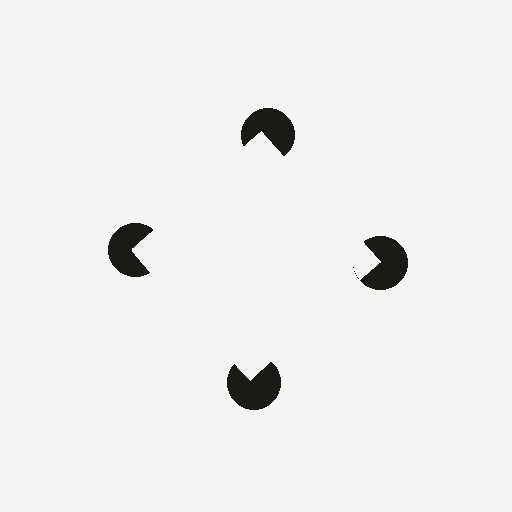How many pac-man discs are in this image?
There are 4 — one at each vertex of the illusory square.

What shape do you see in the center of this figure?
An illusory square — its edges are inferred from the aligned wedge cuts in the pac-man discs, not physically drawn.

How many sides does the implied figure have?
4 sides.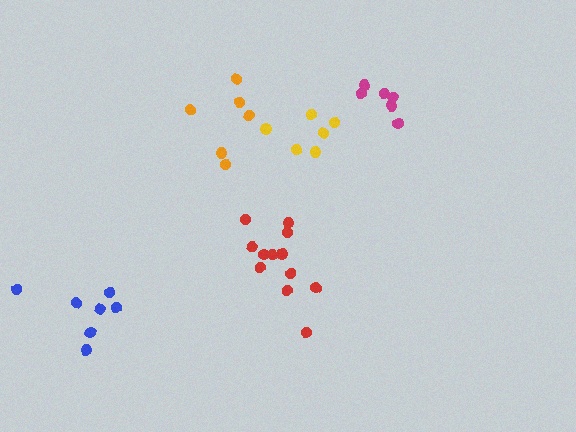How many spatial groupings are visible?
There are 5 spatial groupings.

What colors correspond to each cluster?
The clusters are colored: red, blue, magenta, orange, yellow.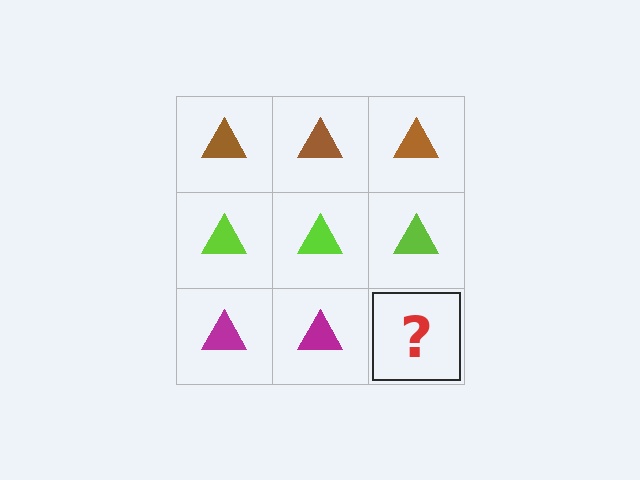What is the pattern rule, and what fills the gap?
The rule is that each row has a consistent color. The gap should be filled with a magenta triangle.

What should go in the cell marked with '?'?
The missing cell should contain a magenta triangle.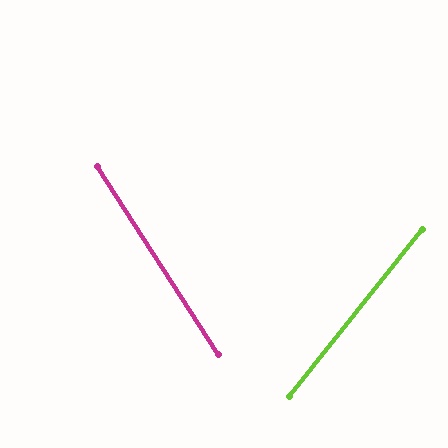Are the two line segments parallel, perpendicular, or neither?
Neither parallel nor perpendicular — they differ by about 71°.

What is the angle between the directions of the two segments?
Approximately 71 degrees.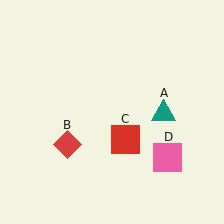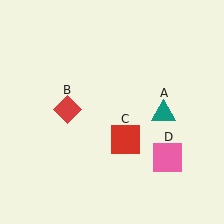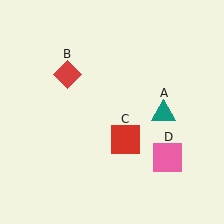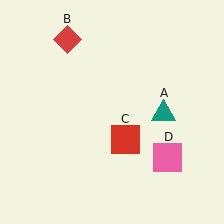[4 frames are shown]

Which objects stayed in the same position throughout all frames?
Teal triangle (object A) and red square (object C) and pink square (object D) remained stationary.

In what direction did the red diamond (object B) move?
The red diamond (object B) moved up.